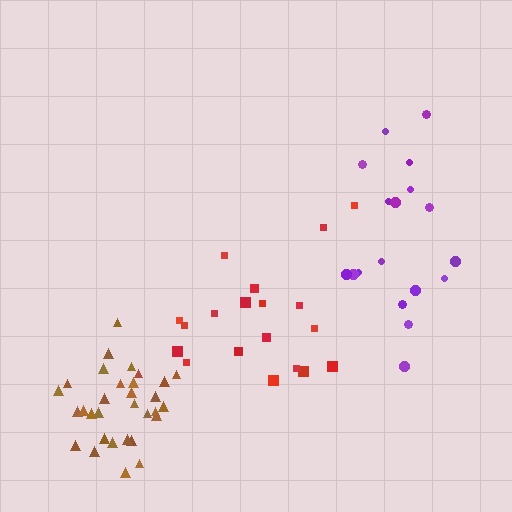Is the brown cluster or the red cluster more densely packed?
Brown.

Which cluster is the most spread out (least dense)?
Red.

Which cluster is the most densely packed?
Brown.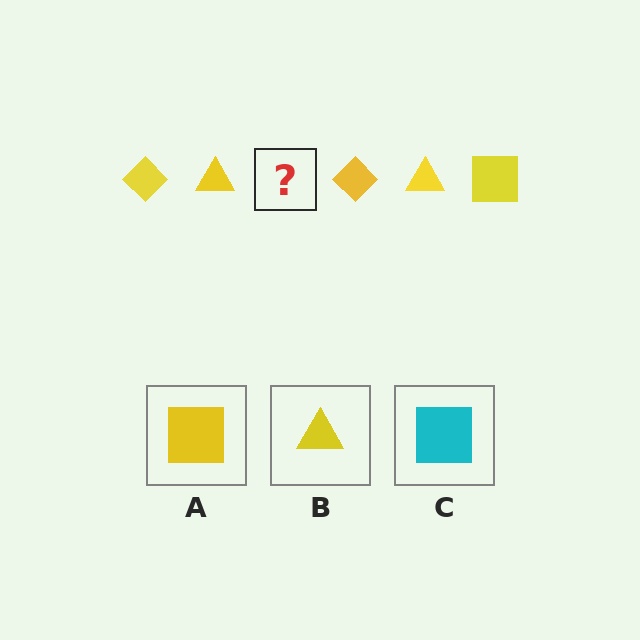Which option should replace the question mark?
Option A.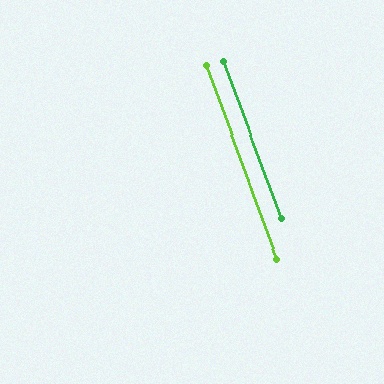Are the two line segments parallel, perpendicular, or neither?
Parallel — their directions differ by only 0.6°.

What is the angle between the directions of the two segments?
Approximately 1 degree.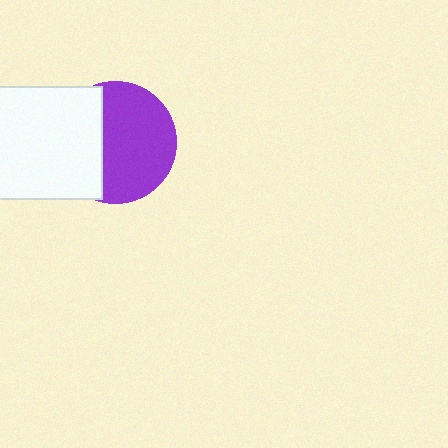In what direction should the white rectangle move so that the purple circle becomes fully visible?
The white rectangle should move left. That is the shortest direction to clear the overlap and leave the purple circle fully visible.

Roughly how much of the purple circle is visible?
About half of it is visible (roughly 63%).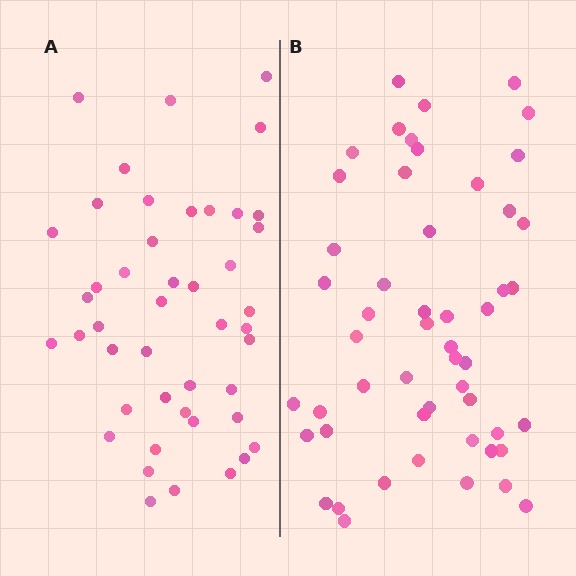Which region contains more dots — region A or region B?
Region B (the right region) has more dots.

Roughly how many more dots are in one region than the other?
Region B has roughly 8 or so more dots than region A.